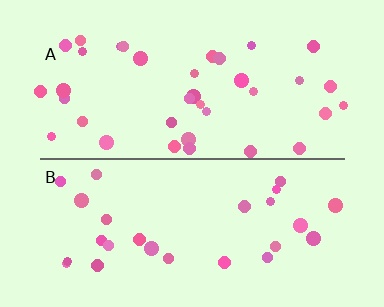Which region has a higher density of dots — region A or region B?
A (the top).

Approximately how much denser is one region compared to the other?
Approximately 1.4× — region A over region B.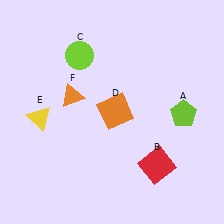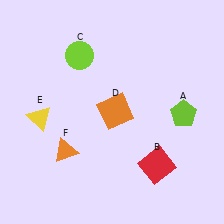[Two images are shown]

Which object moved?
The orange triangle (F) moved down.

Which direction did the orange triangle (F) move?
The orange triangle (F) moved down.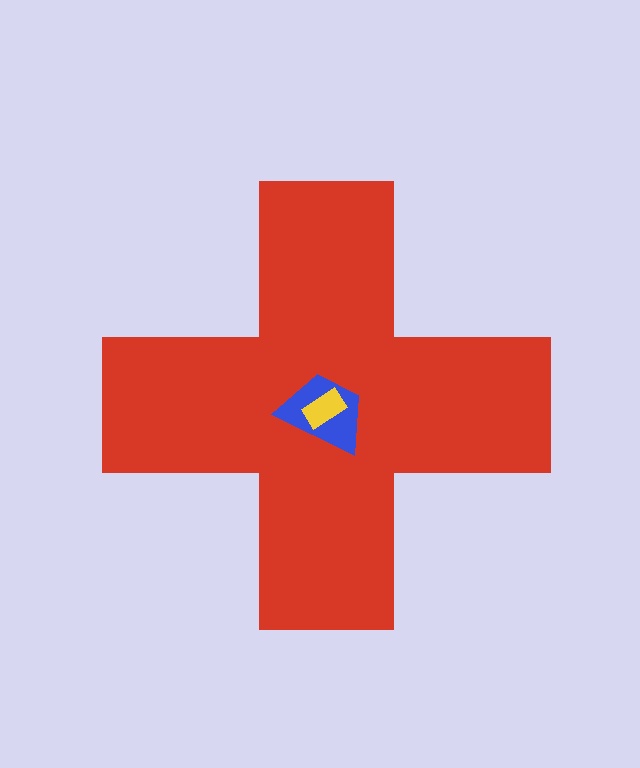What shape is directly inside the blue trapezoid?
The yellow rectangle.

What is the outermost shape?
The red cross.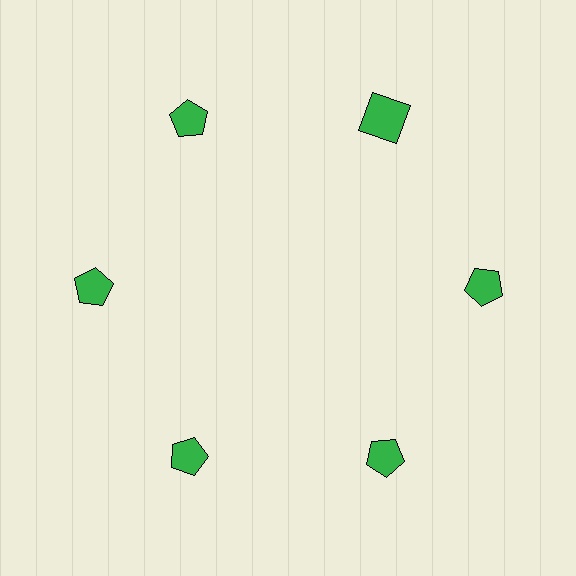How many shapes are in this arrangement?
There are 6 shapes arranged in a ring pattern.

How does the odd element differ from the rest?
It has a different shape: square instead of pentagon.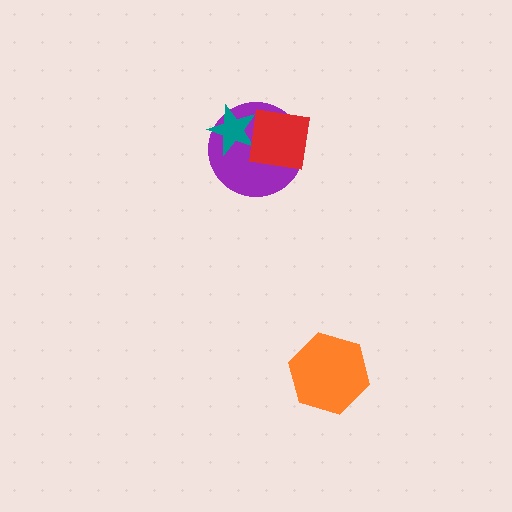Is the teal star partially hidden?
Yes, it is partially covered by another shape.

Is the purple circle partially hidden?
Yes, it is partially covered by another shape.